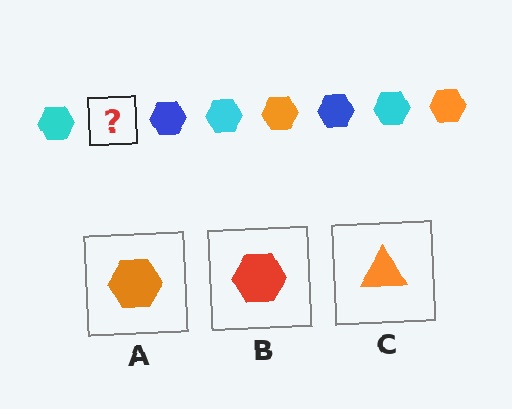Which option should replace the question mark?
Option A.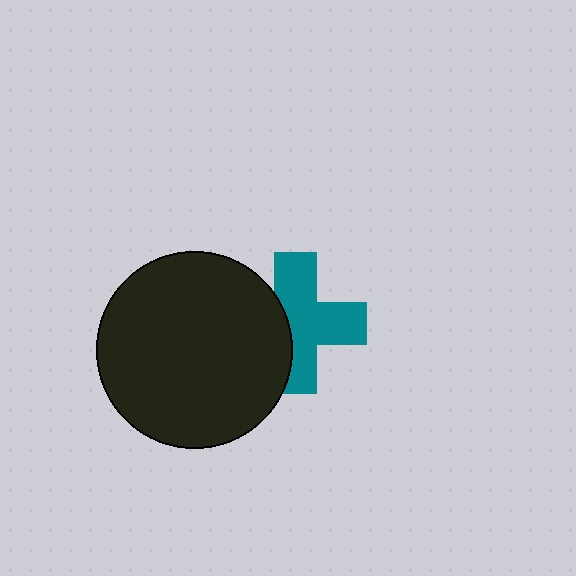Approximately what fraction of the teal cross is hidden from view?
Roughly 35% of the teal cross is hidden behind the black circle.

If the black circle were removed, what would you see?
You would see the complete teal cross.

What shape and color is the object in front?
The object in front is a black circle.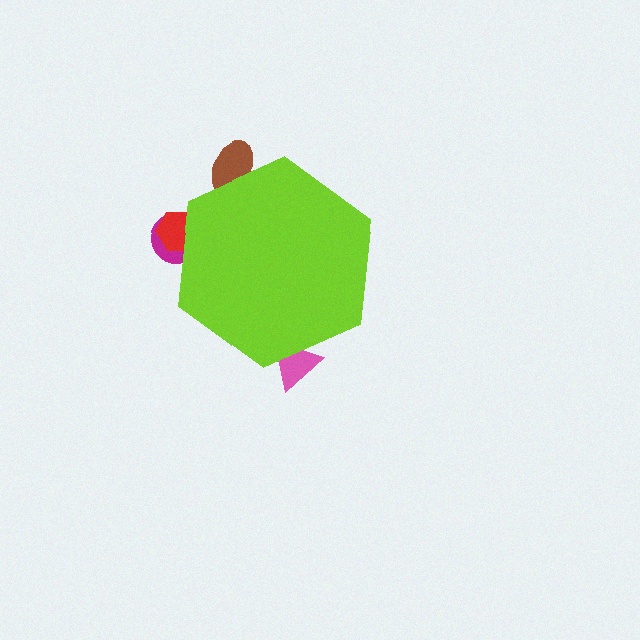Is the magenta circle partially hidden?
Yes, the magenta circle is partially hidden behind the lime hexagon.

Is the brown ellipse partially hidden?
Yes, the brown ellipse is partially hidden behind the lime hexagon.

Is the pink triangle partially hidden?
Yes, the pink triangle is partially hidden behind the lime hexagon.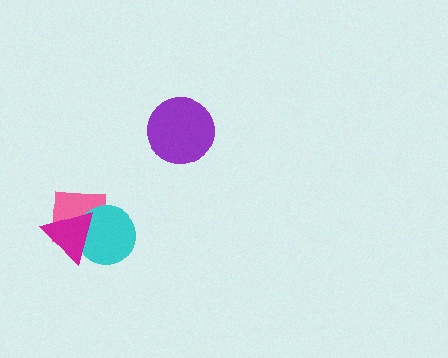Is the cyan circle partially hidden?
Yes, it is partially covered by another shape.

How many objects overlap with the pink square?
2 objects overlap with the pink square.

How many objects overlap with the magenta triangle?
2 objects overlap with the magenta triangle.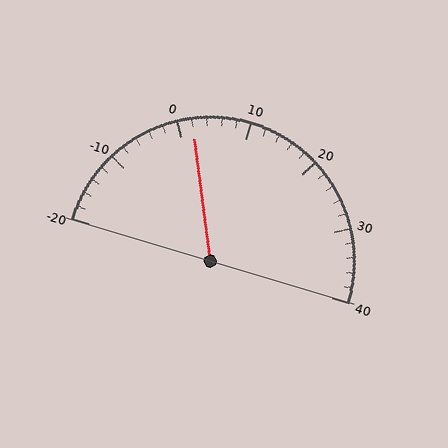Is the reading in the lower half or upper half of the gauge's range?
The reading is in the lower half of the range (-20 to 40).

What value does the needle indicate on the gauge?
The needle indicates approximately 2.